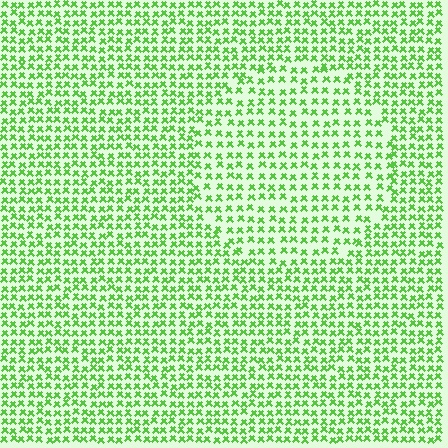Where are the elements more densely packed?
The elements are more densely packed outside the circle boundary.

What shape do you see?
I see a circle.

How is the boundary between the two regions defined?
The boundary is defined by a change in element density (approximately 1.4x ratio). All elements are the same color, size, and shape.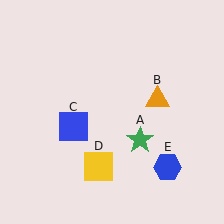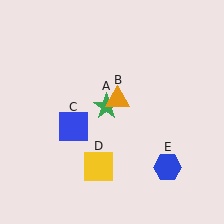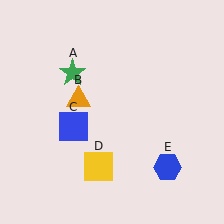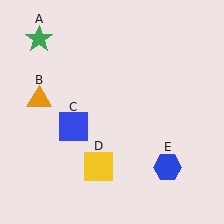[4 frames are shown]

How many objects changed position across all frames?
2 objects changed position: green star (object A), orange triangle (object B).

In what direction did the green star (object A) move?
The green star (object A) moved up and to the left.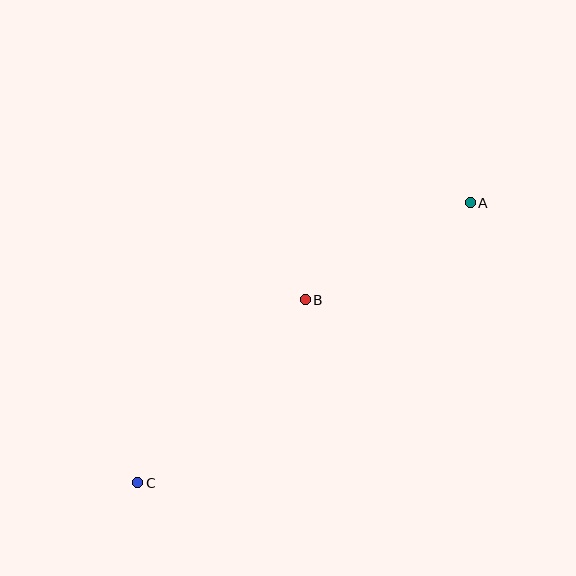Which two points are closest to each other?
Points A and B are closest to each other.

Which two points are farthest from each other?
Points A and C are farthest from each other.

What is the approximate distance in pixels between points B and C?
The distance between B and C is approximately 248 pixels.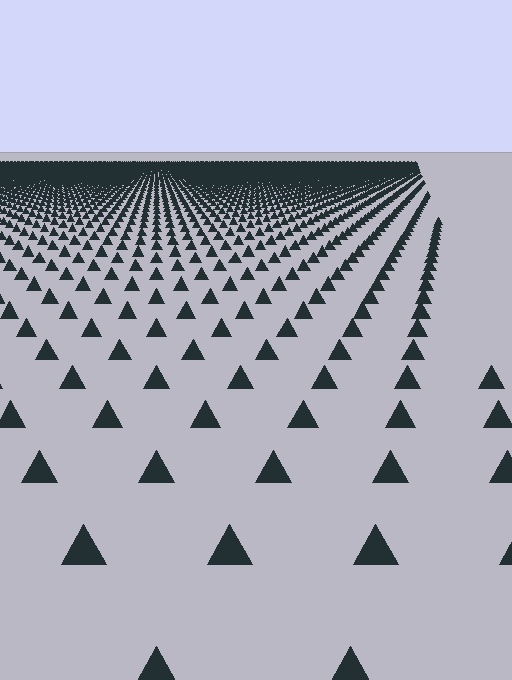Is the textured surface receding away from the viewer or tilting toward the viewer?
The surface is receding away from the viewer. Texture elements get smaller and denser toward the top.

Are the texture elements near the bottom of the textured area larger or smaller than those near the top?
Larger. Near the bottom, elements are closer to the viewer and appear at a bigger on-screen size.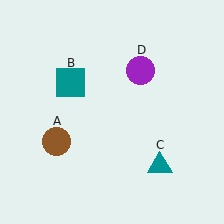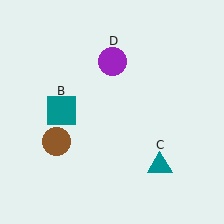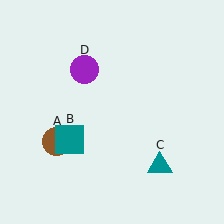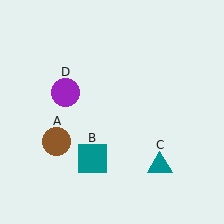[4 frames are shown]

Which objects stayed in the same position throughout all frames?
Brown circle (object A) and teal triangle (object C) remained stationary.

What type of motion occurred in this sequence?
The teal square (object B), purple circle (object D) rotated counterclockwise around the center of the scene.